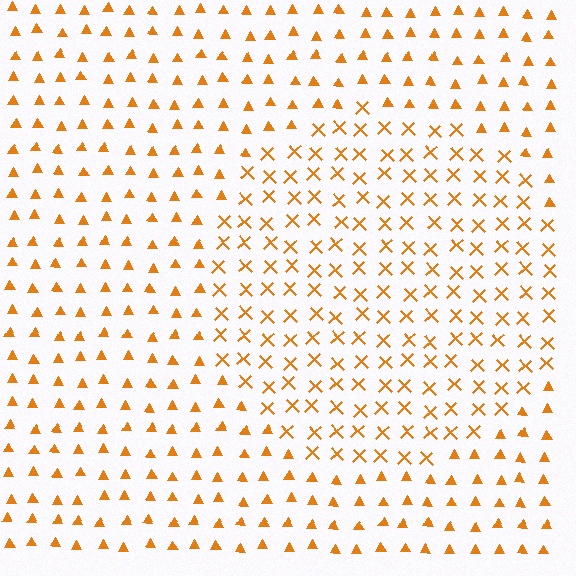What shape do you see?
I see a circle.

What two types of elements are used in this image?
The image uses X marks inside the circle region and triangles outside it.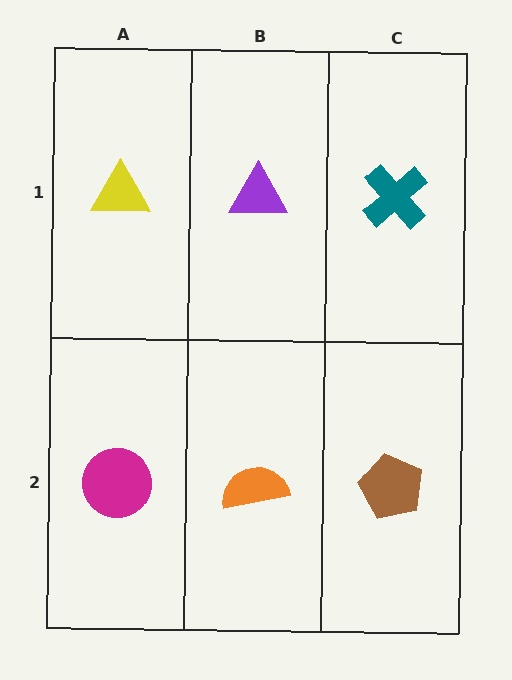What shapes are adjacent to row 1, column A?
A magenta circle (row 2, column A), a purple triangle (row 1, column B).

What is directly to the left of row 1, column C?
A purple triangle.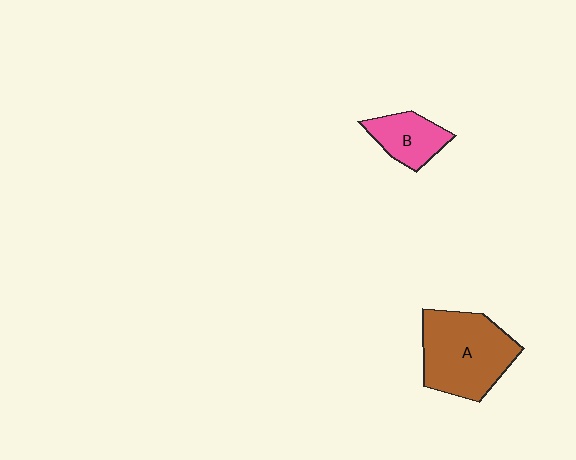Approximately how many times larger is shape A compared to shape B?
Approximately 2.1 times.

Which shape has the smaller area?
Shape B (pink).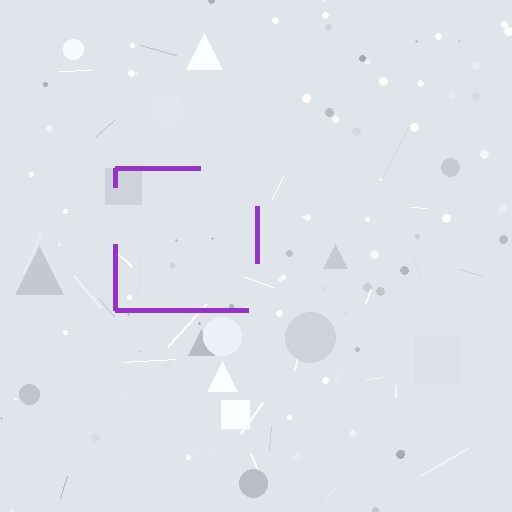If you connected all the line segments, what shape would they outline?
They would outline a square.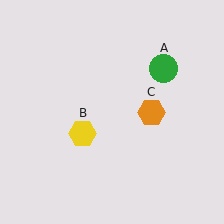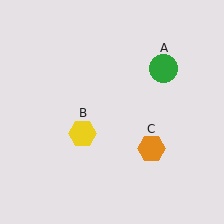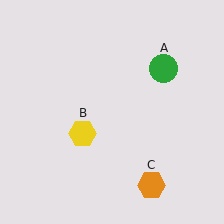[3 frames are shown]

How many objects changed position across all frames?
1 object changed position: orange hexagon (object C).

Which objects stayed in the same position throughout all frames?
Green circle (object A) and yellow hexagon (object B) remained stationary.